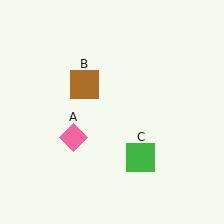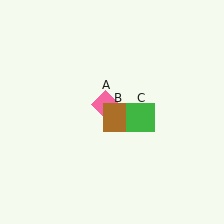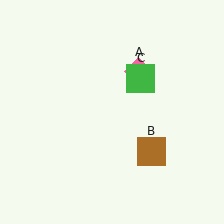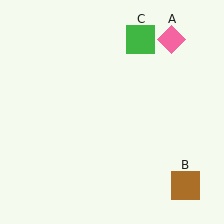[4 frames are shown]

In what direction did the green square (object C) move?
The green square (object C) moved up.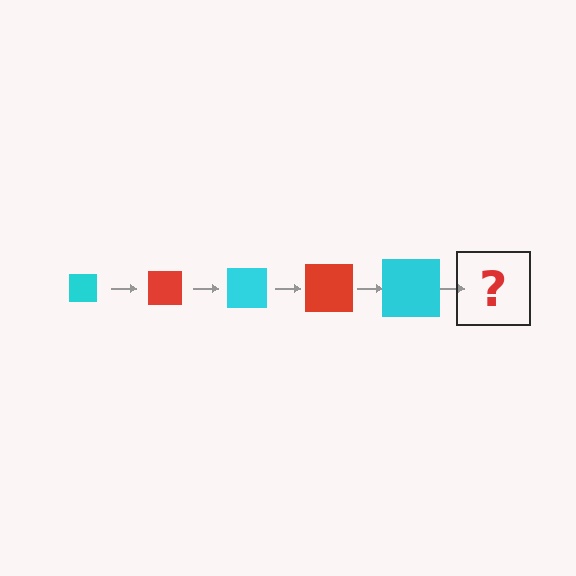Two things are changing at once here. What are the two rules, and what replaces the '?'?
The two rules are that the square grows larger each step and the color cycles through cyan and red. The '?' should be a red square, larger than the previous one.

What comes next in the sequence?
The next element should be a red square, larger than the previous one.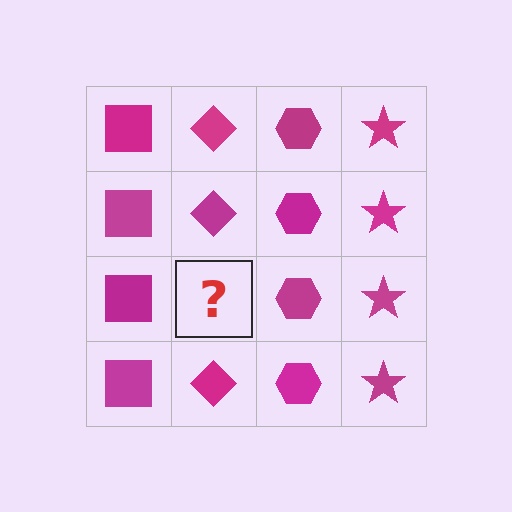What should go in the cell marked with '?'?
The missing cell should contain a magenta diamond.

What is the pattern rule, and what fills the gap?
The rule is that each column has a consistent shape. The gap should be filled with a magenta diamond.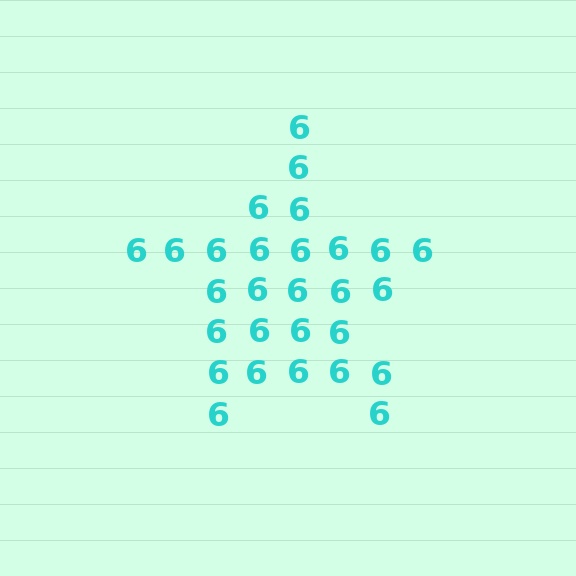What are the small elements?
The small elements are digit 6's.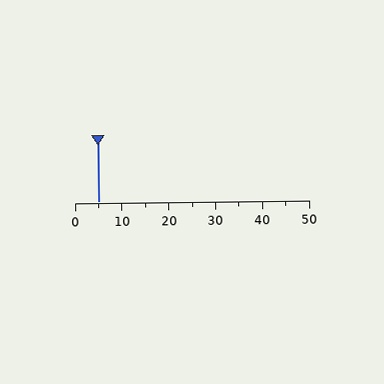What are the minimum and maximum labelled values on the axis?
The axis runs from 0 to 50.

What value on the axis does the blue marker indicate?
The marker indicates approximately 5.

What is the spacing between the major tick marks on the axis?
The major ticks are spaced 10 apart.